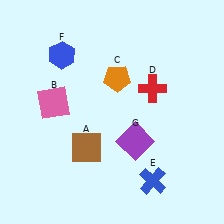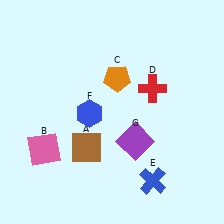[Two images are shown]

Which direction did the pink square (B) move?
The pink square (B) moved down.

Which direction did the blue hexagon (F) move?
The blue hexagon (F) moved down.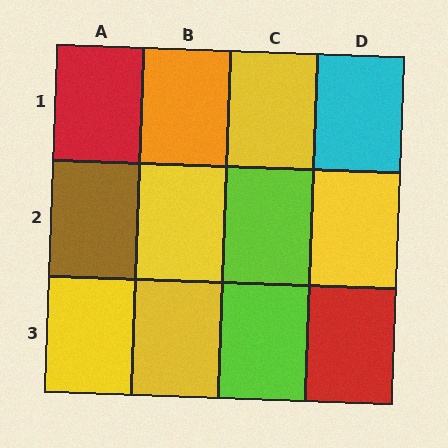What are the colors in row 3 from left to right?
Yellow, yellow, lime, red.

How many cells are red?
2 cells are red.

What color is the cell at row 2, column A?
Brown.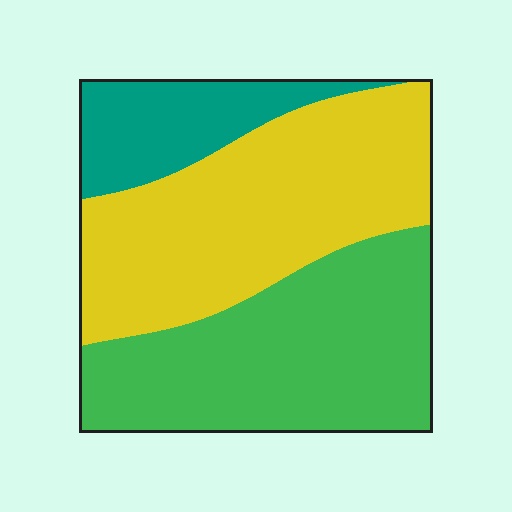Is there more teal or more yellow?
Yellow.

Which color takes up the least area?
Teal, at roughly 15%.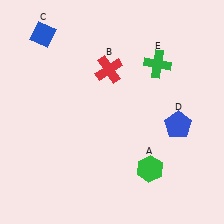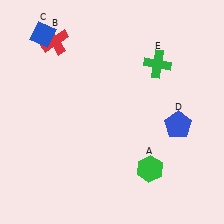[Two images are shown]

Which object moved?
The red cross (B) moved left.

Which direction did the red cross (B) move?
The red cross (B) moved left.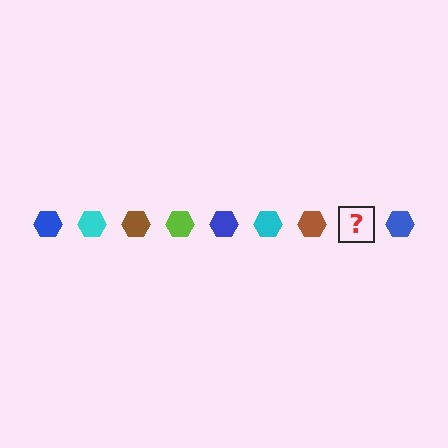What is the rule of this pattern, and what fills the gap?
The rule is that the pattern cycles through blue, cyan, brown, lime hexagons. The gap should be filled with a lime hexagon.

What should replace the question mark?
The question mark should be replaced with a lime hexagon.